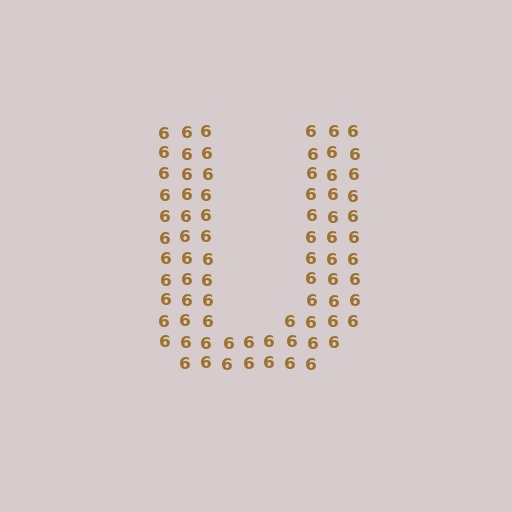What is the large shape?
The large shape is the letter U.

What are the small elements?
The small elements are digit 6's.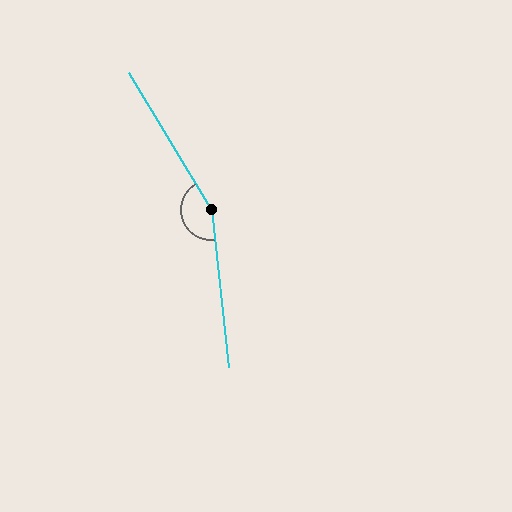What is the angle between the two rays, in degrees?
Approximately 155 degrees.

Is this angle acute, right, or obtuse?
It is obtuse.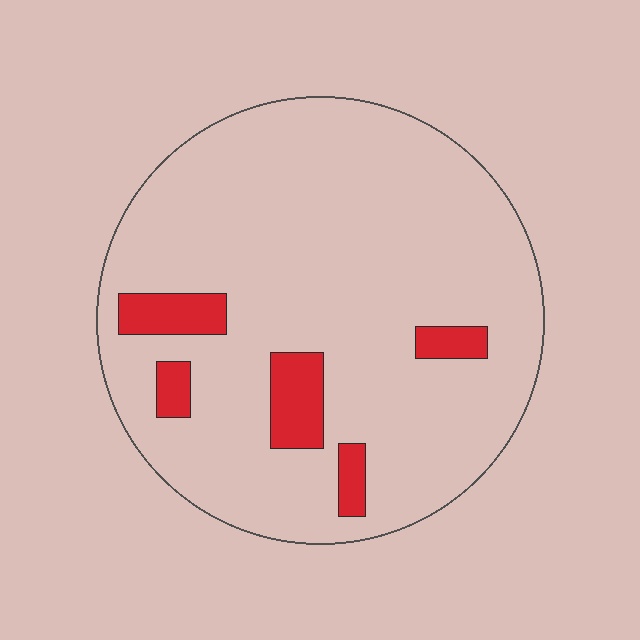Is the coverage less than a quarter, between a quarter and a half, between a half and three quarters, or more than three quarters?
Less than a quarter.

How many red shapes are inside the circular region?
5.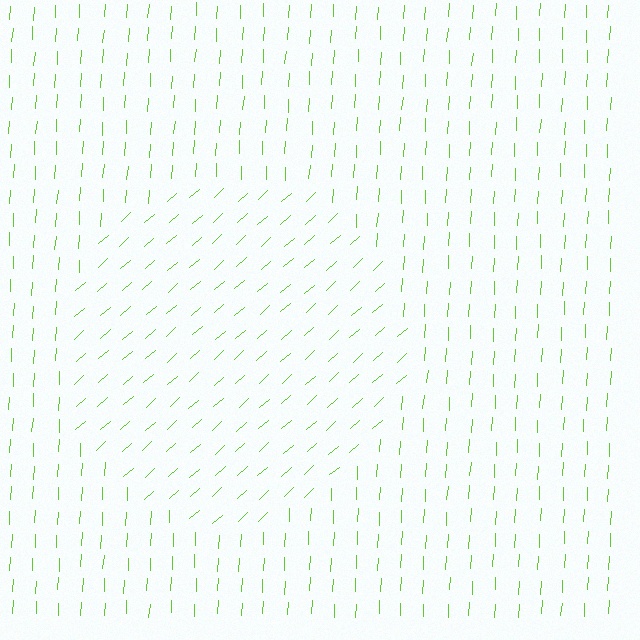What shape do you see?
I see a circle.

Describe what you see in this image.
The image is filled with small lime line segments. A circle region in the image has lines oriented differently from the surrounding lines, creating a visible texture boundary.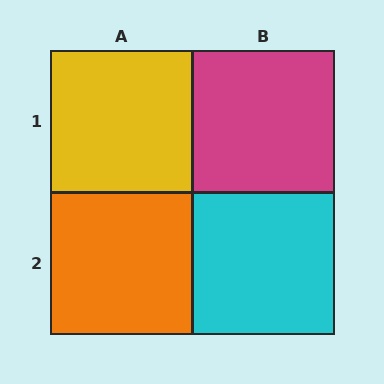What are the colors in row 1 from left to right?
Yellow, magenta.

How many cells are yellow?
1 cell is yellow.